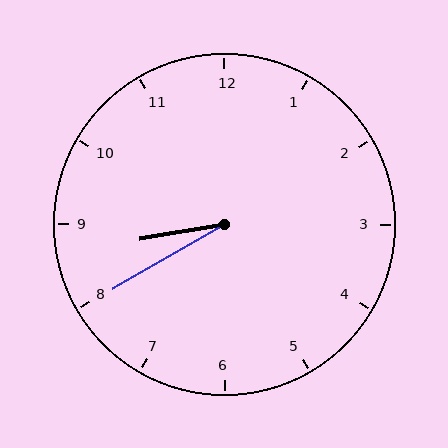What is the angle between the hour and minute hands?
Approximately 20 degrees.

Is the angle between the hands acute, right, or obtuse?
It is acute.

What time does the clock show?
8:40.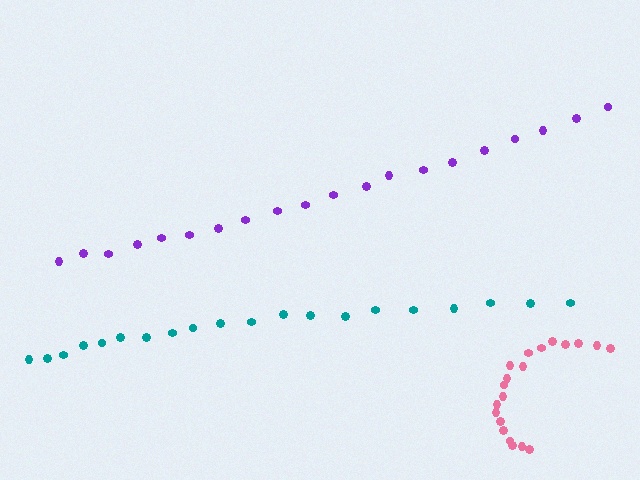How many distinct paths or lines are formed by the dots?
There are 3 distinct paths.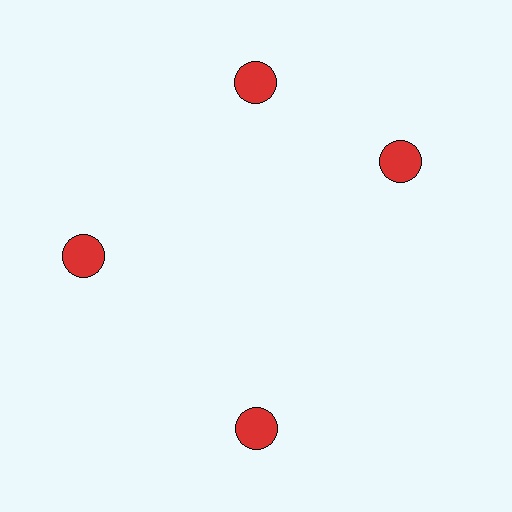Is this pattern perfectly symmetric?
No. The 4 red circles are arranged in a ring, but one element near the 3 o'clock position is rotated out of alignment along the ring, breaking the 4-fold rotational symmetry.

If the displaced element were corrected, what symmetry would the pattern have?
It would have 4-fold rotational symmetry — the pattern would map onto itself every 90 degrees.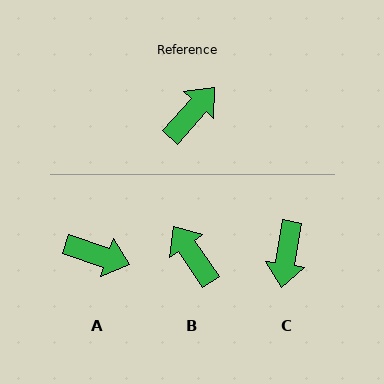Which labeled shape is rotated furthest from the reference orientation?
C, about 147 degrees away.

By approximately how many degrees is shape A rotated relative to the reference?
Approximately 66 degrees clockwise.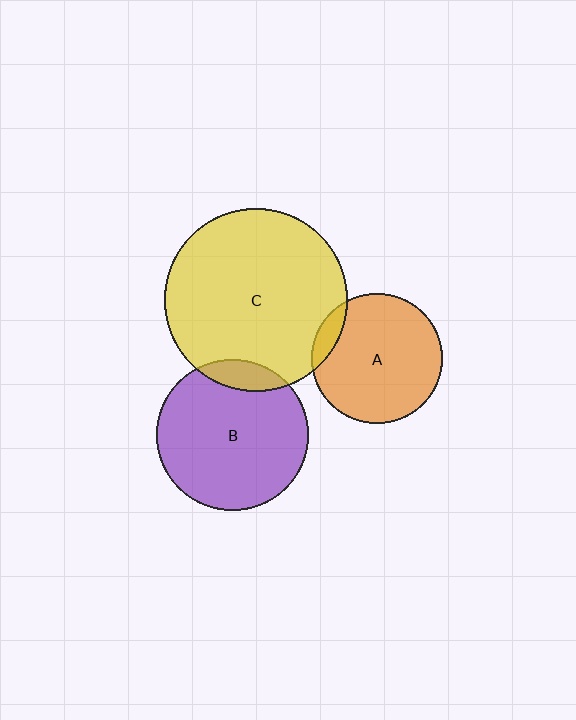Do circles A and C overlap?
Yes.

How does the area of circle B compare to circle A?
Approximately 1.3 times.